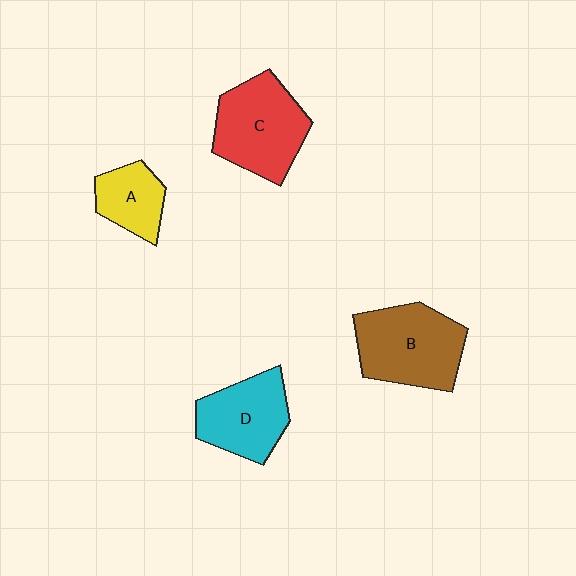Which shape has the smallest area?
Shape A (yellow).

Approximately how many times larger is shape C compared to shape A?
Approximately 1.8 times.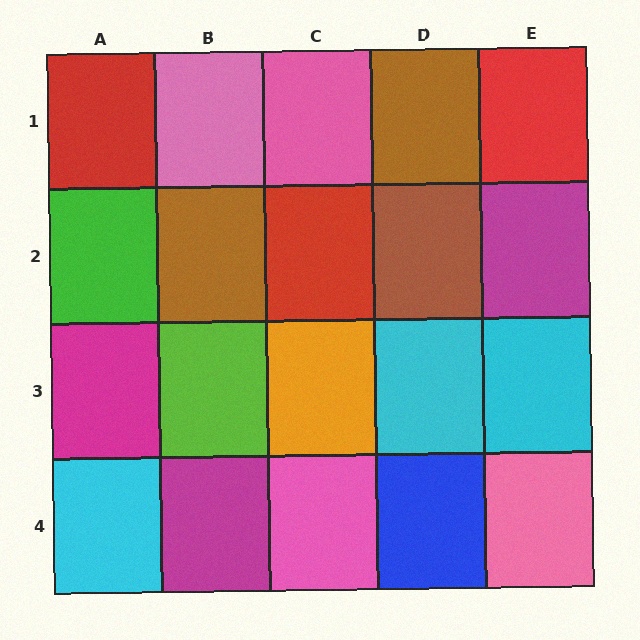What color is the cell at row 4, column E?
Pink.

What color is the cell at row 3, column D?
Cyan.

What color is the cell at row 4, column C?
Pink.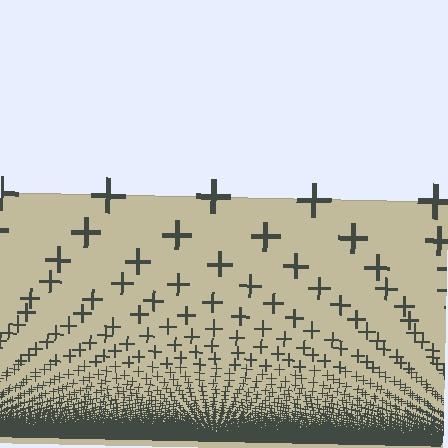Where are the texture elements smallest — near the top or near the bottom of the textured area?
Near the bottom.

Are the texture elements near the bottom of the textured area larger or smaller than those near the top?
Smaller. The gradient is inverted — elements near the bottom are smaller and denser.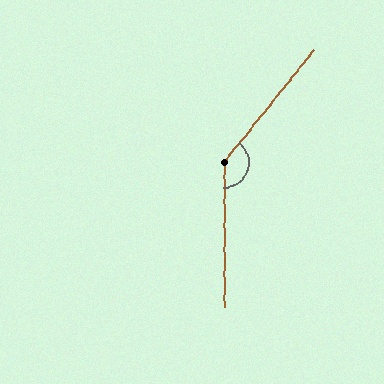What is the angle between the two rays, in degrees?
Approximately 141 degrees.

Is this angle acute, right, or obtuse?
It is obtuse.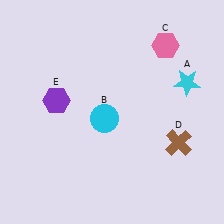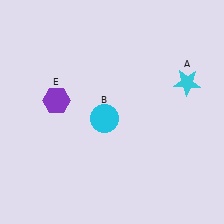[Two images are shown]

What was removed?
The pink hexagon (C), the brown cross (D) were removed in Image 2.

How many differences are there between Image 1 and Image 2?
There are 2 differences between the two images.